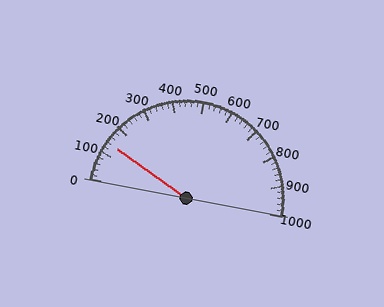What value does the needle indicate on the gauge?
The needle indicates approximately 140.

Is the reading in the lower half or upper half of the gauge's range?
The reading is in the lower half of the range (0 to 1000).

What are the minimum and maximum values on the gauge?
The gauge ranges from 0 to 1000.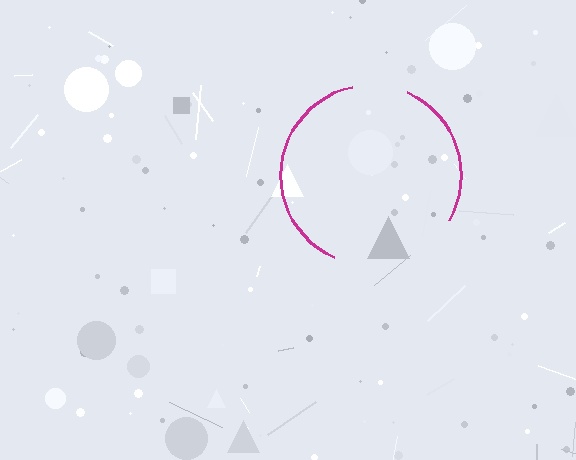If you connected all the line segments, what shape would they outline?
They would outline a circle.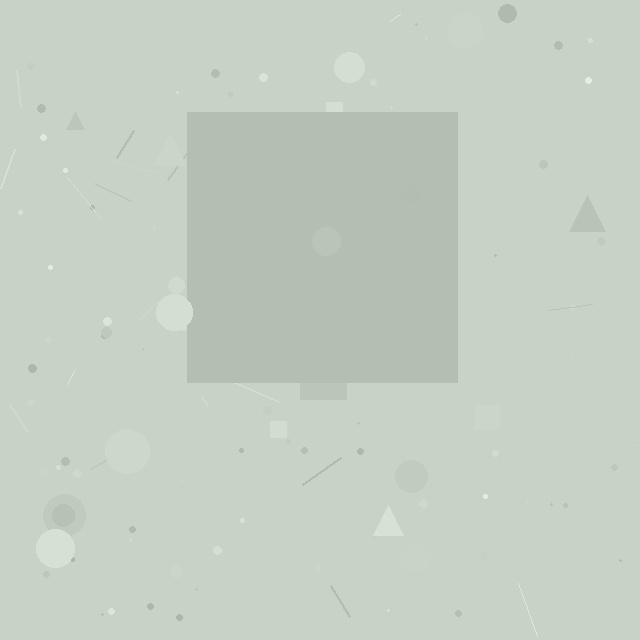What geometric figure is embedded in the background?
A square is embedded in the background.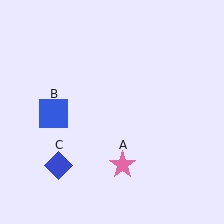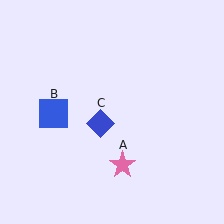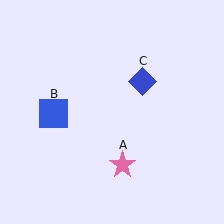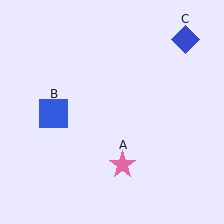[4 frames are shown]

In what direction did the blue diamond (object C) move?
The blue diamond (object C) moved up and to the right.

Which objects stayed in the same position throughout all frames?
Pink star (object A) and blue square (object B) remained stationary.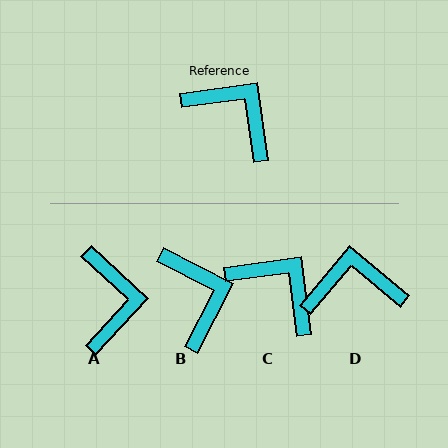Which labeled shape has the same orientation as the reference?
C.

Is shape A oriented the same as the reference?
No, it is off by about 50 degrees.